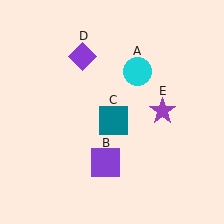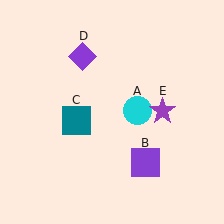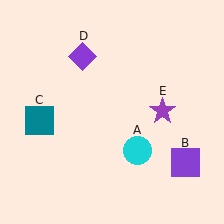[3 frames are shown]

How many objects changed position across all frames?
3 objects changed position: cyan circle (object A), purple square (object B), teal square (object C).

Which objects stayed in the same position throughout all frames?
Purple diamond (object D) and purple star (object E) remained stationary.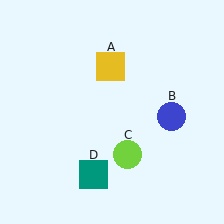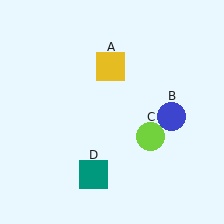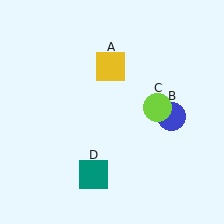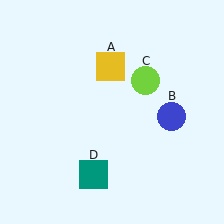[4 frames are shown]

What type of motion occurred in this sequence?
The lime circle (object C) rotated counterclockwise around the center of the scene.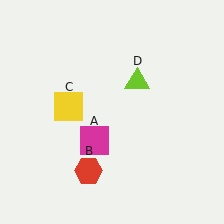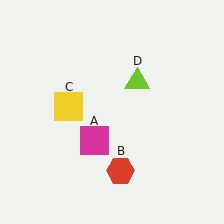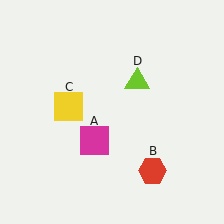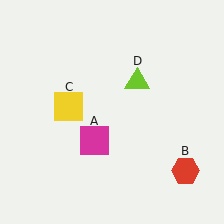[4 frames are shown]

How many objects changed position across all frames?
1 object changed position: red hexagon (object B).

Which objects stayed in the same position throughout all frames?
Magenta square (object A) and yellow square (object C) and lime triangle (object D) remained stationary.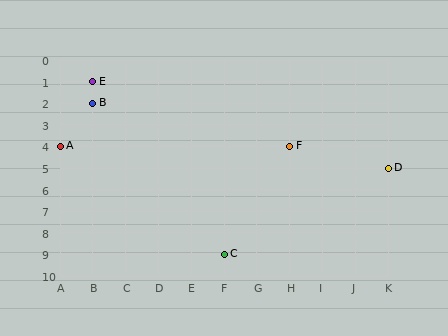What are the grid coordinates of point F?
Point F is at grid coordinates (H, 4).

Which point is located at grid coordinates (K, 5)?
Point D is at (K, 5).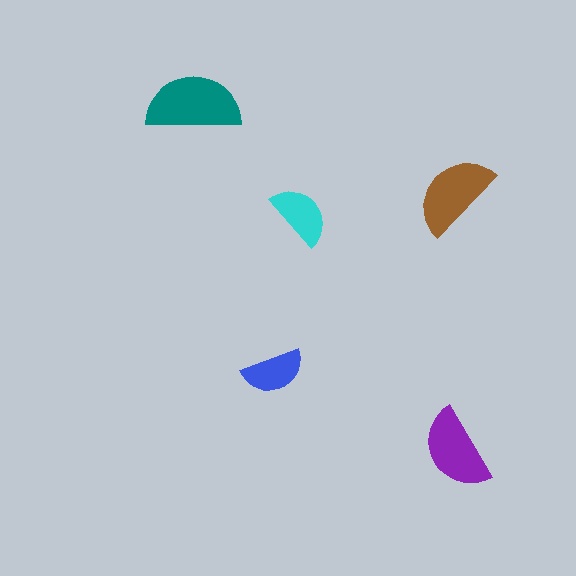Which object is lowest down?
The purple semicircle is bottommost.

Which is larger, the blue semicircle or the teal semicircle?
The teal one.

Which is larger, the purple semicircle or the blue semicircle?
The purple one.